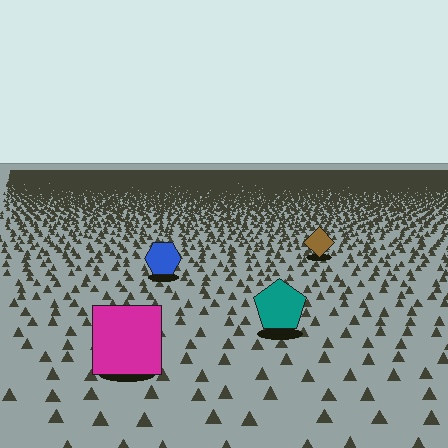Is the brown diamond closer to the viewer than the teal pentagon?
No. The teal pentagon is closer — you can tell from the texture gradient: the ground texture is coarser near it.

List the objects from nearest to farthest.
From nearest to farthest: the magenta square, the teal pentagon, the blue hexagon, the brown diamond.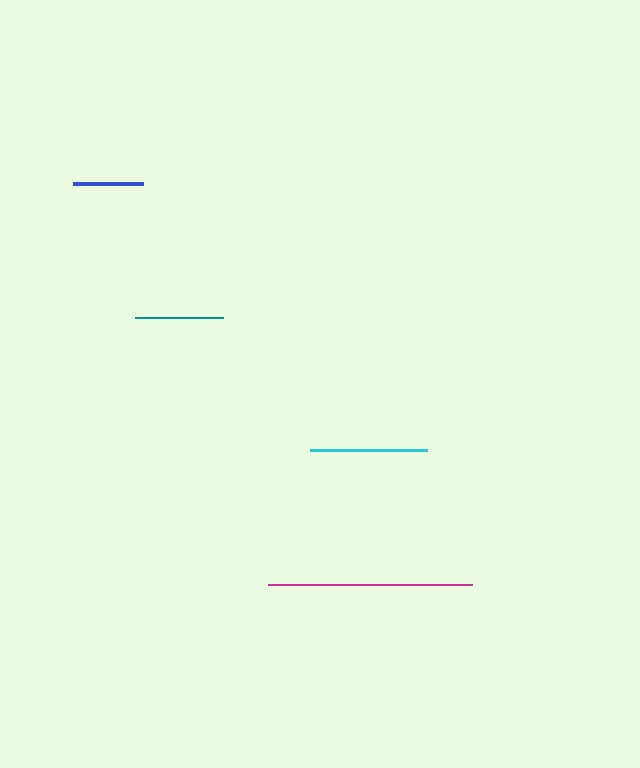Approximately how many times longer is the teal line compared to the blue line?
The teal line is approximately 1.2 times the length of the blue line.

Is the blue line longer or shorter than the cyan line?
The cyan line is longer than the blue line.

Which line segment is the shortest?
The blue line is the shortest at approximately 71 pixels.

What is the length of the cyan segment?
The cyan segment is approximately 117 pixels long.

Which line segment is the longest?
The magenta line is the longest at approximately 204 pixels.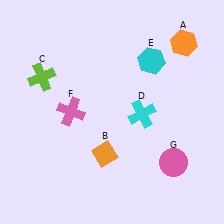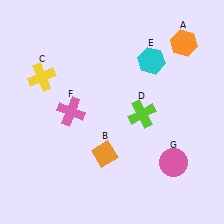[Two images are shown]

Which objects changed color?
C changed from lime to yellow. D changed from cyan to lime.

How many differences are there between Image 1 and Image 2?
There are 2 differences between the two images.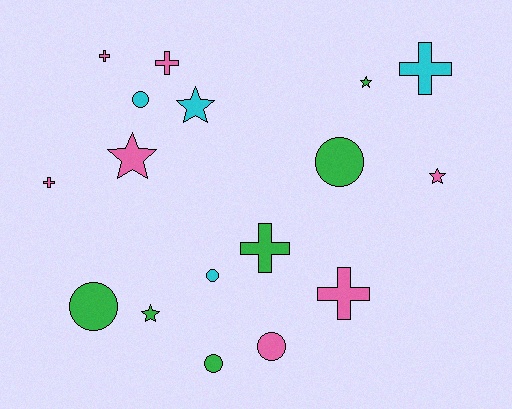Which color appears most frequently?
Pink, with 7 objects.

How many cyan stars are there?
There is 1 cyan star.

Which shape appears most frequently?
Circle, with 6 objects.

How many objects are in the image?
There are 17 objects.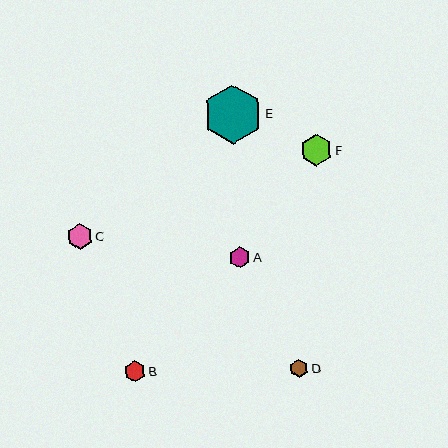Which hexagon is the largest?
Hexagon E is the largest with a size of approximately 59 pixels.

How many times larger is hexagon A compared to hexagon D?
Hexagon A is approximately 1.2 times the size of hexagon D.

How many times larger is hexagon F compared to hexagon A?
Hexagon F is approximately 1.5 times the size of hexagon A.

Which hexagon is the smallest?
Hexagon D is the smallest with a size of approximately 18 pixels.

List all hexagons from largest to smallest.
From largest to smallest: E, F, C, B, A, D.